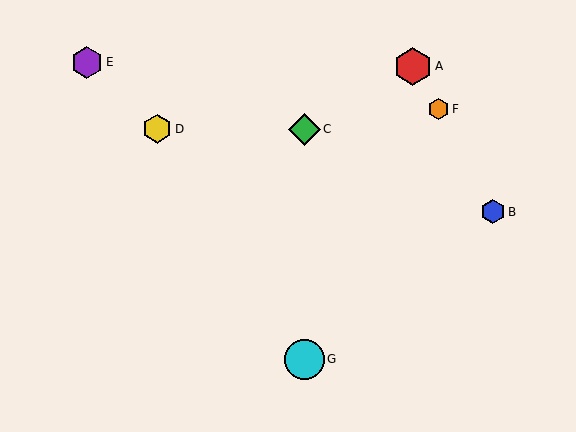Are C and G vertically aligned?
Yes, both are at x≈305.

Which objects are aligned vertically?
Objects C, G are aligned vertically.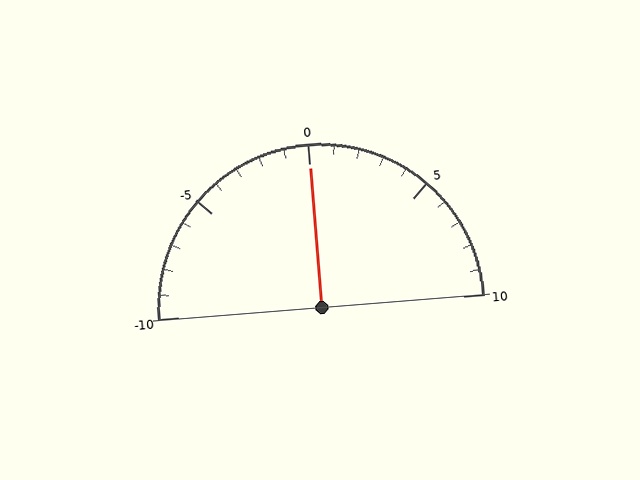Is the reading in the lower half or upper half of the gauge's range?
The reading is in the upper half of the range (-10 to 10).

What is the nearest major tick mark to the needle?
The nearest major tick mark is 0.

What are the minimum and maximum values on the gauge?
The gauge ranges from -10 to 10.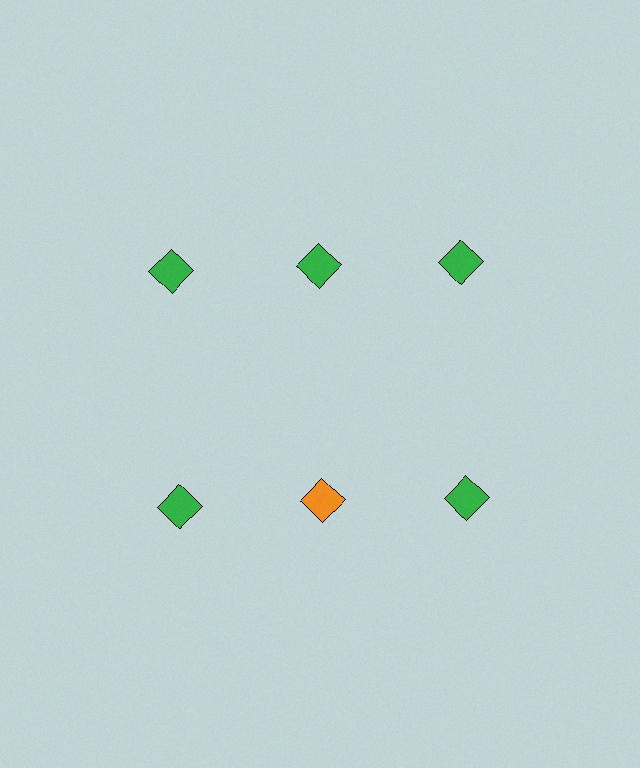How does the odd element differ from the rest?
It has a different color: orange instead of green.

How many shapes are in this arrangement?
There are 6 shapes arranged in a grid pattern.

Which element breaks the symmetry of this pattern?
The orange diamond in the second row, second from left column breaks the symmetry. All other shapes are green diamonds.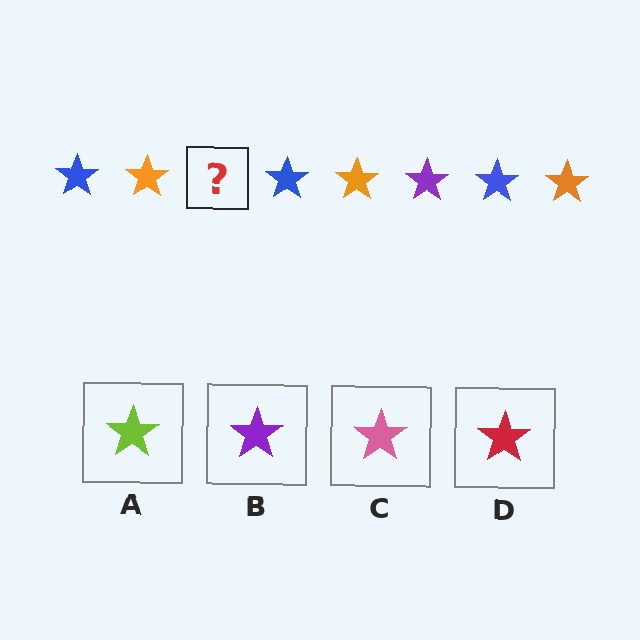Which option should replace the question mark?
Option B.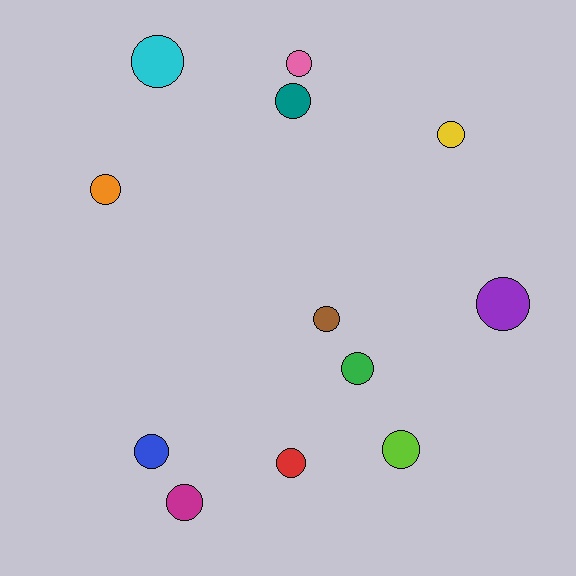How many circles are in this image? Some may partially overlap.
There are 12 circles.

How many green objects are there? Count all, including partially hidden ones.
There is 1 green object.